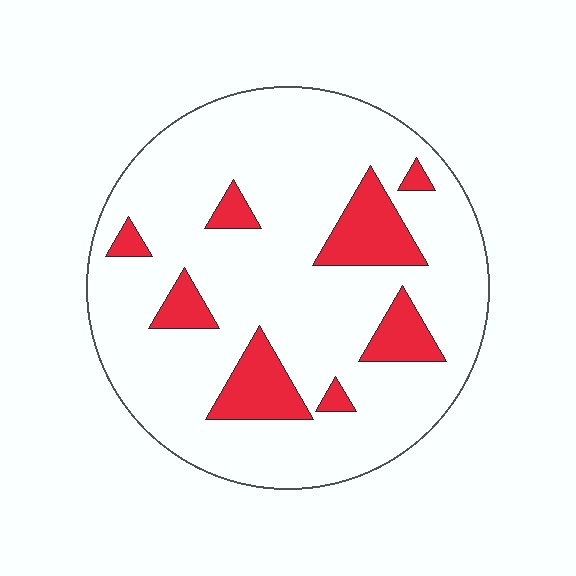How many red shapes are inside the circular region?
8.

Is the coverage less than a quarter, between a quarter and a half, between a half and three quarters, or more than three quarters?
Less than a quarter.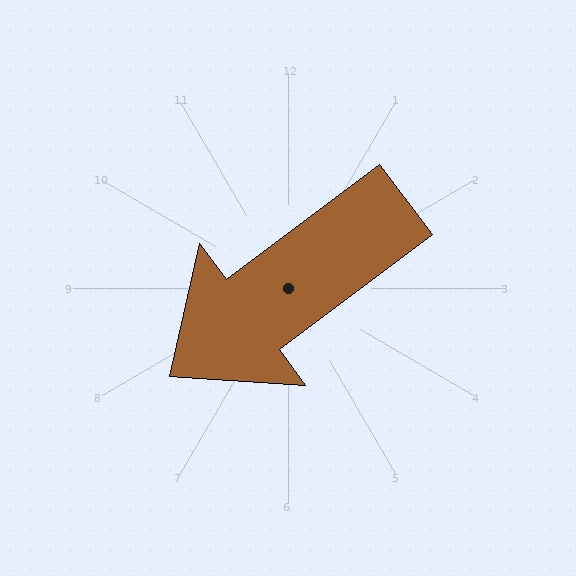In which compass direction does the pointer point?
Southwest.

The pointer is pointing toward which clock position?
Roughly 8 o'clock.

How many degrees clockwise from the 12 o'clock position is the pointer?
Approximately 233 degrees.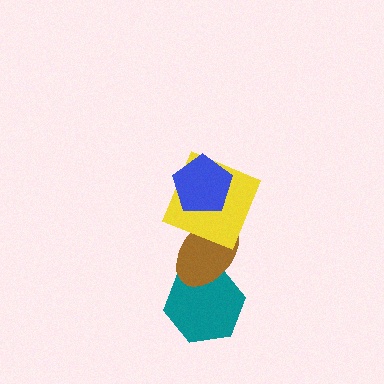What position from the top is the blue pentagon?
The blue pentagon is 1st from the top.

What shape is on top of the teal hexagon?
The brown ellipse is on top of the teal hexagon.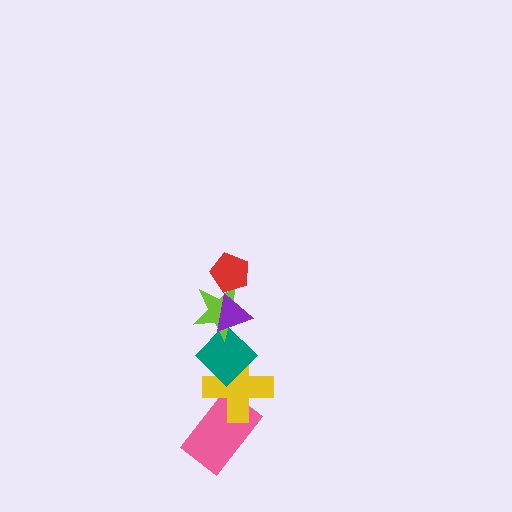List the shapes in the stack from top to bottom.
From top to bottom: the red pentagon, the purple triangle, the lime star, the teal diamond, the yellow cross, the pink rectangle.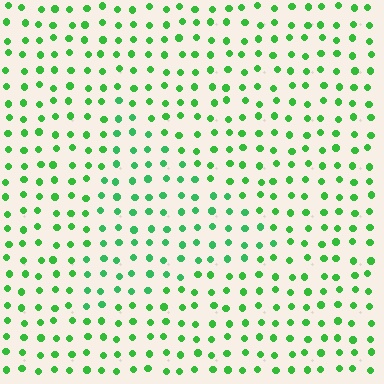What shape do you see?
I see a triangle.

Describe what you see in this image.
The image is filled with small green elements in a uniform arrangement. A triangle-shaped region is visible where the elements are tinted to a slightly different hue, forming a subtle color boundary.